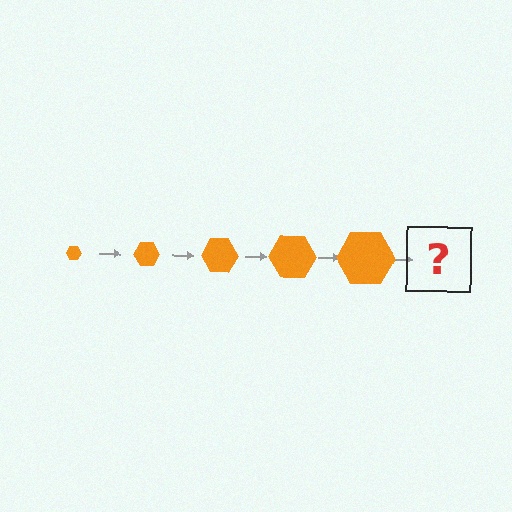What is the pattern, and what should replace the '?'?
The pattern is that the hexagon gets progressively larger each step. The '?' should be an orange hexagon, larger than the previous one.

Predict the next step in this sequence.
The next step is an orange hexagon, larger than the previous one.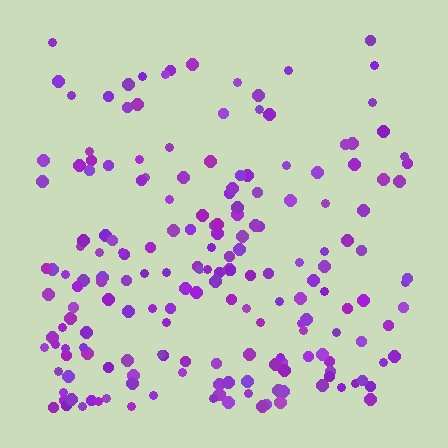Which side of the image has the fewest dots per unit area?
The top.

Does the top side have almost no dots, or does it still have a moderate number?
Still a moderate number, just noticeably fewer than the bottom.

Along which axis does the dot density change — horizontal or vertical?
Vertical.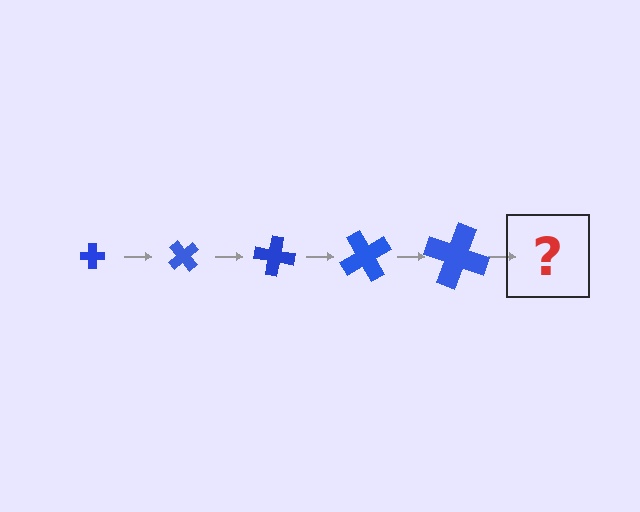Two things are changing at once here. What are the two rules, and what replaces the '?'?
The two rules are that the cross grows larger each step and it rotates 50 degrees each step. The '?' should be a cross, larger than the previous one and rotated 250 degrees from the start.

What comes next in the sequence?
The next element should be a cross, larger than the previous one and rotated 250 degrees from the start.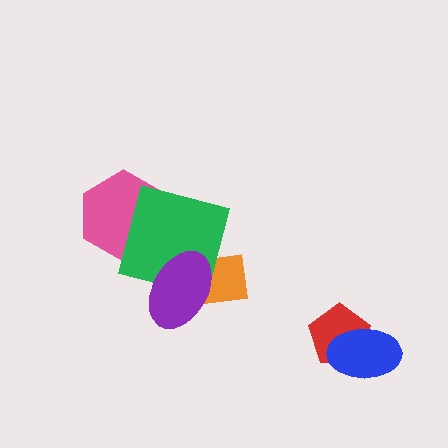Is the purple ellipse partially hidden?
No, no other shape covers it.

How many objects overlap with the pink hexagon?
1 object overlaps with the pink hexagon.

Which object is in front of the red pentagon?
The blue ellipse is in front of the red pentagon.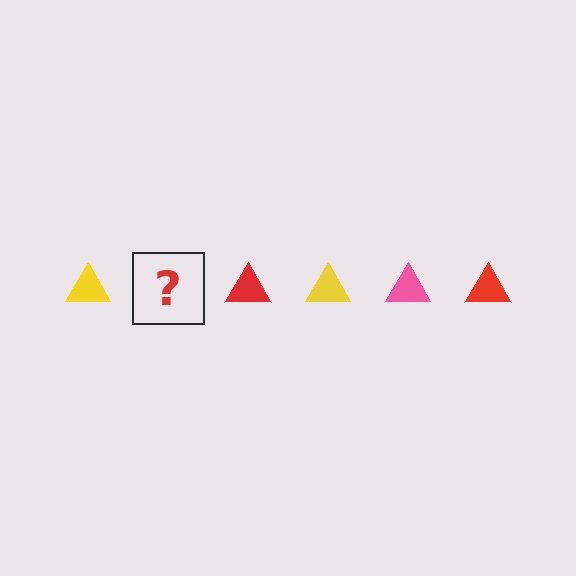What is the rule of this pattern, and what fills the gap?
The rule is that the pattern cycles through yellow, pink, red triangles. The gap should be filled with a pink triangle.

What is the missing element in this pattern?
The missing element is a pink triangle.